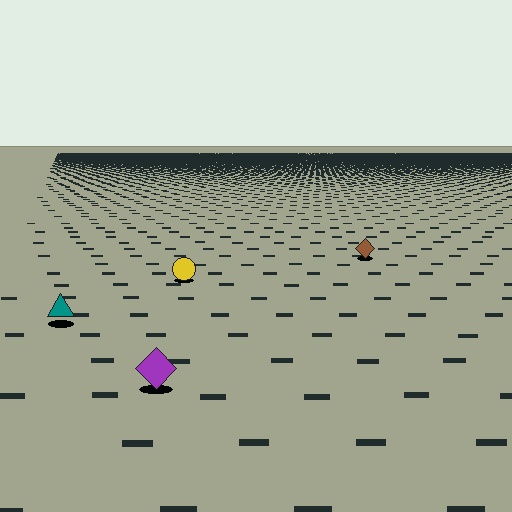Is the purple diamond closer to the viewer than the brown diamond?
Yes. The purple diamond is closer — you can tell from the texture gradient: the ground texture is coarser near it.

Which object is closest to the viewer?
The purple diamond is closest. The texture marks near it are larger and more spread out.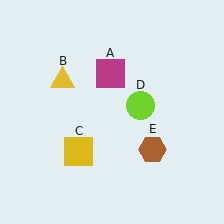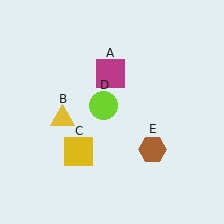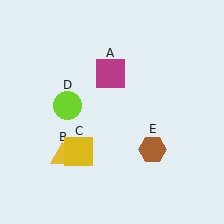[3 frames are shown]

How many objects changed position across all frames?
2 objects changed position: yellow triangle (object B), lime circle (object D).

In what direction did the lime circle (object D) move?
The lime circle (object D) moved left.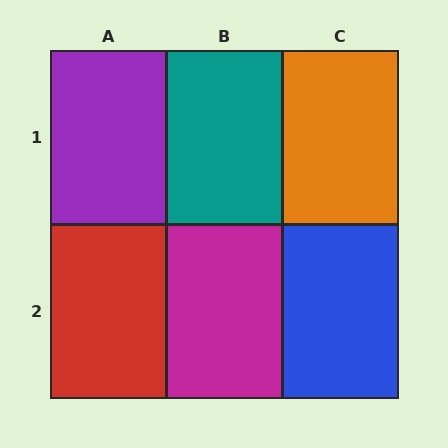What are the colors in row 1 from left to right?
Purple, teal, orange.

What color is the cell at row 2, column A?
Red.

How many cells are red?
1 cell is red.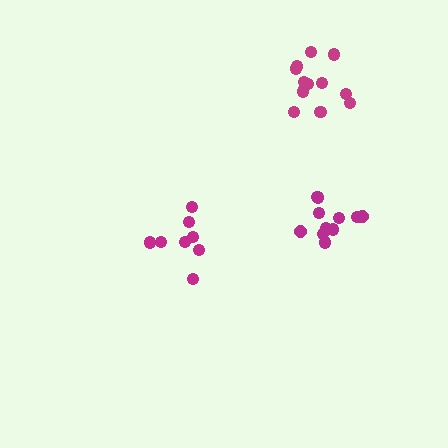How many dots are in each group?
Group 1: 8 dots, Group 2: 11 dots, Group 3: 12 dots (31 total).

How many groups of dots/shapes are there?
There are 3 groups.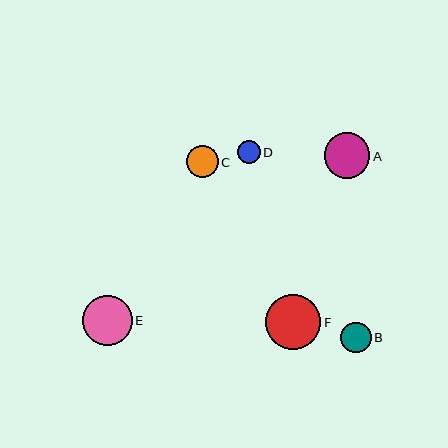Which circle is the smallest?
Circle D is the smallest with a size of approximately 23 pixels.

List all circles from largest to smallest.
From largest to smallest: F, E, A, C, B, D.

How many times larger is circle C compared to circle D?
Circle C is approximately 1.4 times the size of circle D.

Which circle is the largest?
Circle F is the largest with a size of approximately 55 pixels.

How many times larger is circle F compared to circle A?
Circle F is approximately 1.2 times the size of circle A.